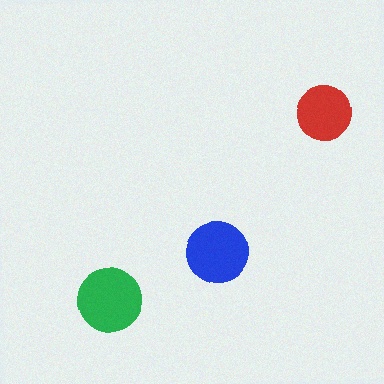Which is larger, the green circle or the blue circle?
The green one.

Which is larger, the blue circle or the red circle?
The blue one.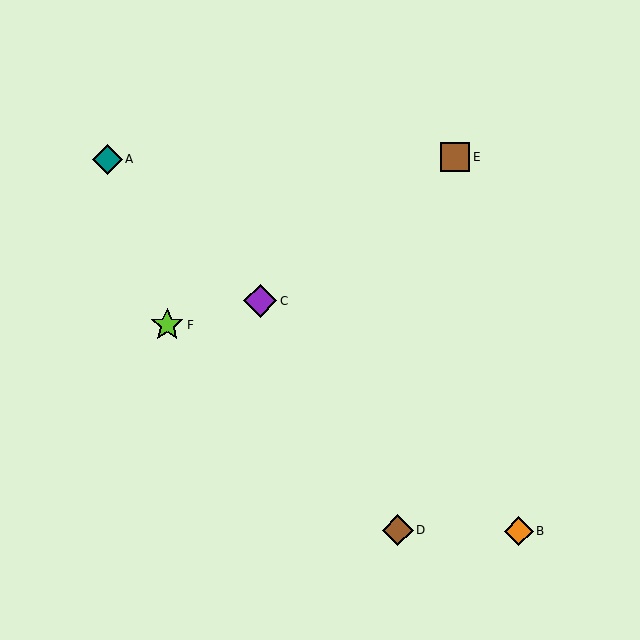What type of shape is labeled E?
Shape E is a brown square.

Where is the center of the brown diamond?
The center of the brown diamond is at (398, 530).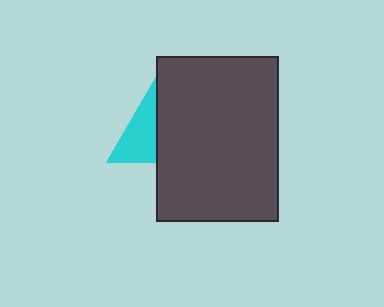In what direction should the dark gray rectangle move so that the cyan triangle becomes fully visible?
The dark gray rectangle should move right. That is the shortest direction to clear the overlap and leave the cyan triangle fully visible.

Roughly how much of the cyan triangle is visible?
A small part of it is visible (roughly 36%).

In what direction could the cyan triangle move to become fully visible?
The cyan triangle could move left. That would shift it out from behind the dark gray rectangle entirely.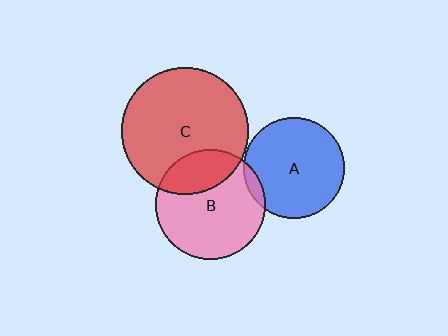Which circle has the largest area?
Circle C (red).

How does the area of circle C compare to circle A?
Approximately 1.6 times.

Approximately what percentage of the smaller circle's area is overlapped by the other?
Approximately 5%.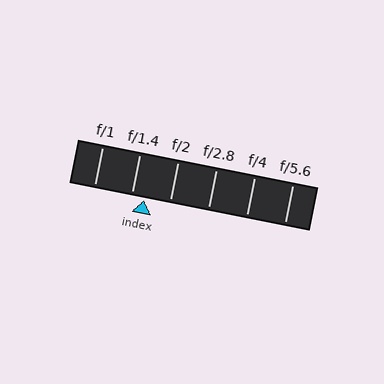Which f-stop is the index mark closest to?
The index mark is closest to f/1.4.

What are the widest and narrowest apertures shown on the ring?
The widest aperture shown is f/1 and the narrowest is f/5.6.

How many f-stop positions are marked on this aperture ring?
There are 6 f-stop positions marked.